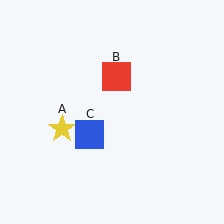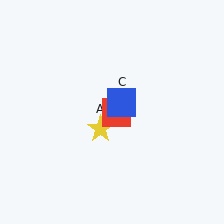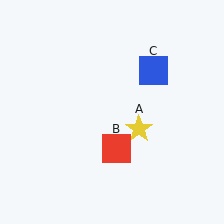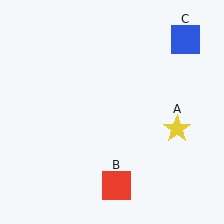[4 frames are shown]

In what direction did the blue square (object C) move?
The blue square (object C) moved up and to the right.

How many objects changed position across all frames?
3 objects changed position: yellow star (object A), red square (object B), blue square (object C).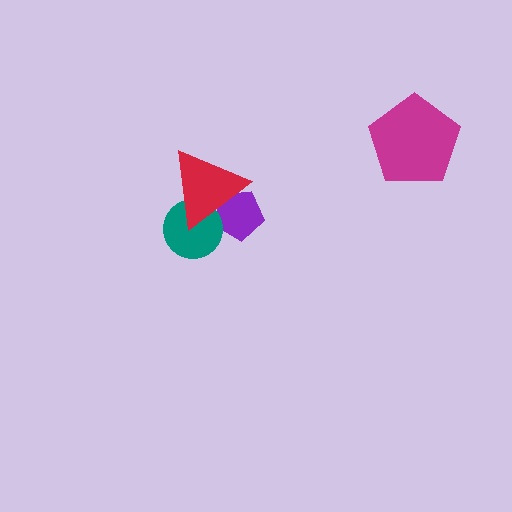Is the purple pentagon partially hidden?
Yes, it is partially covered by another shape.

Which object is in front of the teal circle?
The red triangle is in front of the teal circle.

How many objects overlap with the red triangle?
2 objects overlap with the red triangle.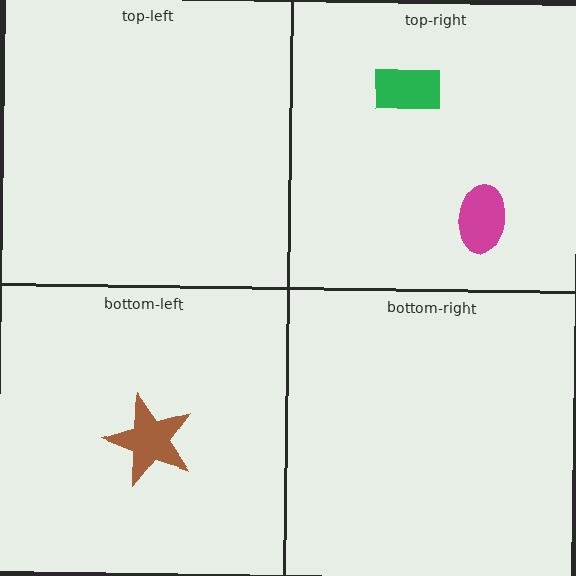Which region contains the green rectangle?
The top-right region.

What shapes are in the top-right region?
The magenta ellipse, the green rectangle.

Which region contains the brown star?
The bottom-left region.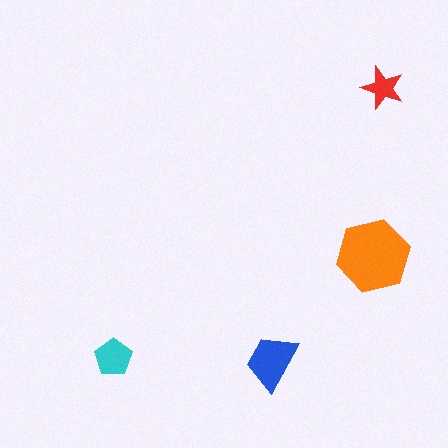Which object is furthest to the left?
The cyan pentagon is leftmost.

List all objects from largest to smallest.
The orange hexagon, the blue trapezoid, the cyan pentagon, the red star.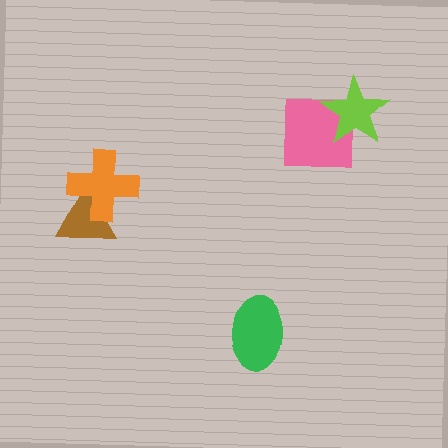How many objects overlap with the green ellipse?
0 objects overlap with the green ellipse.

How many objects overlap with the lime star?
1 object overlaps with the lime star.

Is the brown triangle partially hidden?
Yes, it is partially covered by another shape.